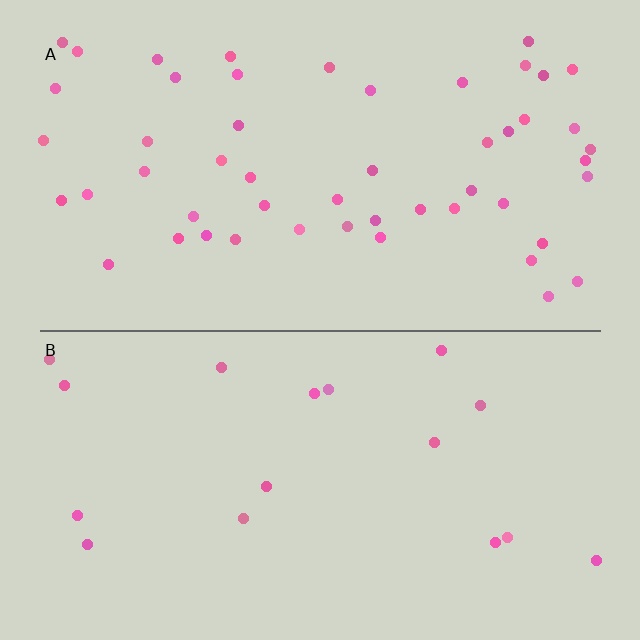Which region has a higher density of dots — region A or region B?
A (the top).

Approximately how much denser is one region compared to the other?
Approximately 3.0× — region A over region B.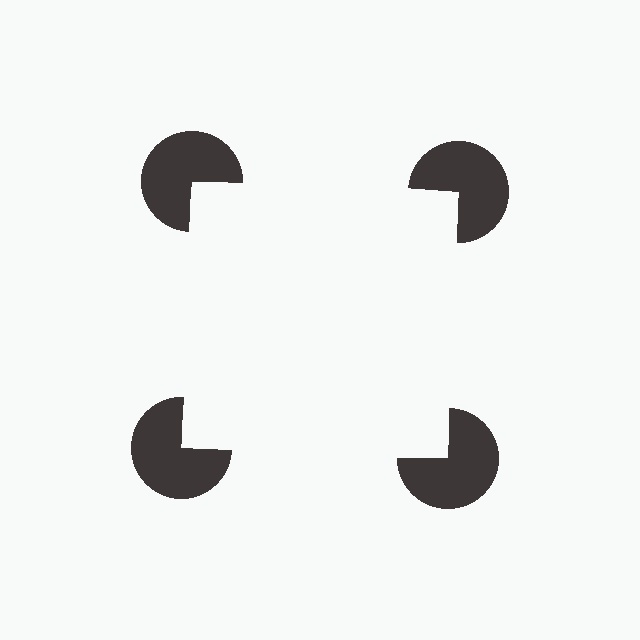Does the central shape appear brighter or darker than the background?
It typically appears slightly brighter than the background, even though no actual brightness change is drawn.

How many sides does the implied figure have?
4 sides.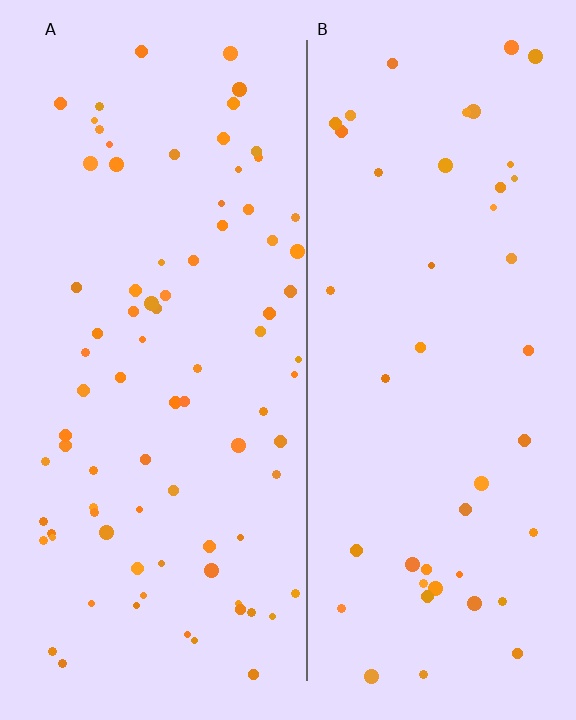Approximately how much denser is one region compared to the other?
Approximately 1.9× — region A over region B.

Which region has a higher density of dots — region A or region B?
A (the left).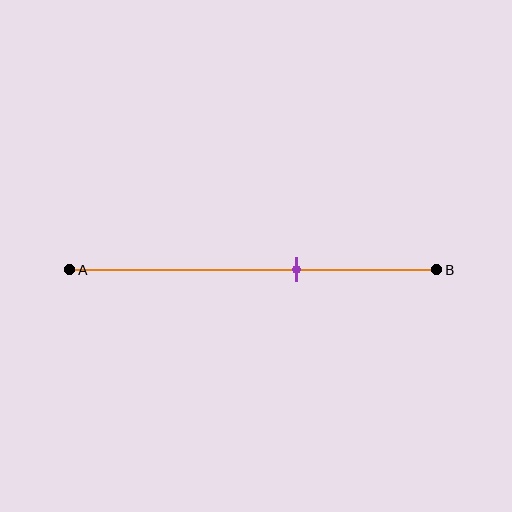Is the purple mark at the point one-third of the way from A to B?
No, the mark is at about 60% from A, not at the 33% one-third point.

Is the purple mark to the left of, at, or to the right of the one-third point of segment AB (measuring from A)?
The purple mark is to the right of the one-third point of segment AB.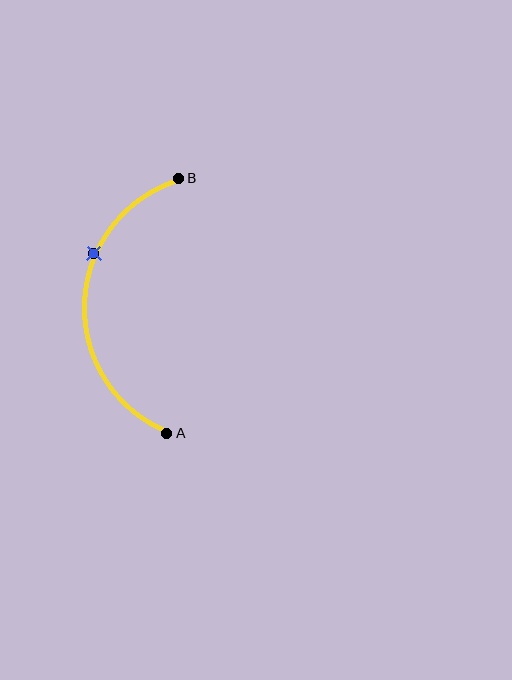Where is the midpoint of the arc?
The arc midpoint is the point on the curve farthest from the straight line joining A and B. It sits to the left of that line.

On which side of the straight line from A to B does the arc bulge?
The arc bulges to the left of the straight line connecting A and B.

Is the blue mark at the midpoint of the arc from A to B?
No. The blue mark lies on the arc but is closer to endpoint B. The arc midpoint would be at the point on the curve equidistant along the arc from both A and B.